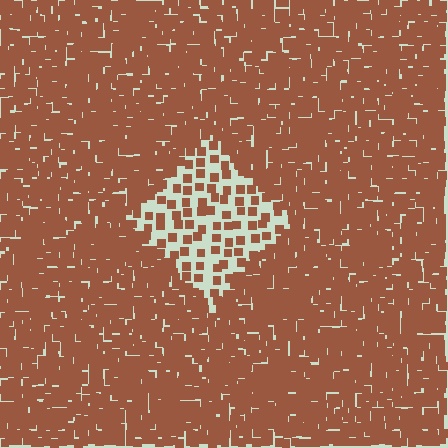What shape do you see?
I see a diamond.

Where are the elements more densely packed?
The elements are more densely packed outside the diamond boundary.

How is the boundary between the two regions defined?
The boundary is defined by a change in element density (approximately 3.1x ratio). All elements are the same color, size, and shape.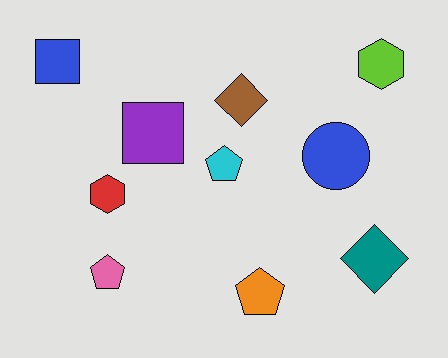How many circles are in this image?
There is 1 circle.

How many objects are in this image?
There are 10 objects.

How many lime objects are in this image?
There is 1 lime object.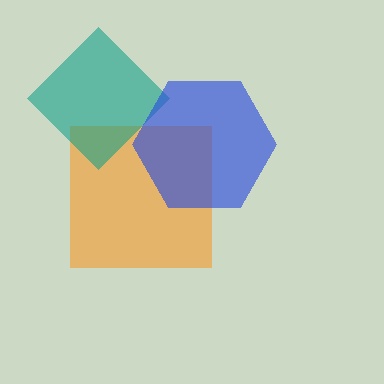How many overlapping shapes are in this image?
There are 3 overlapping shapes in the image.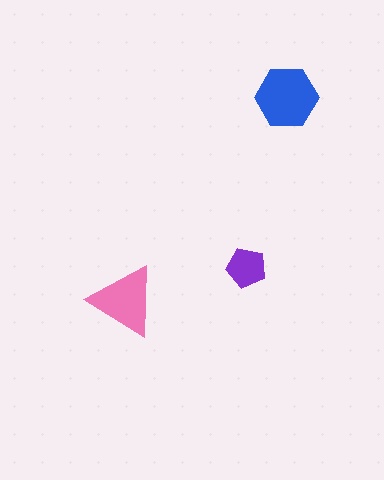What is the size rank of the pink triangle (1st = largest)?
2nd.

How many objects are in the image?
There are 3 objects in the image.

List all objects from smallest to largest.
The purple pentagon, the pink triangle, the blue hexagon.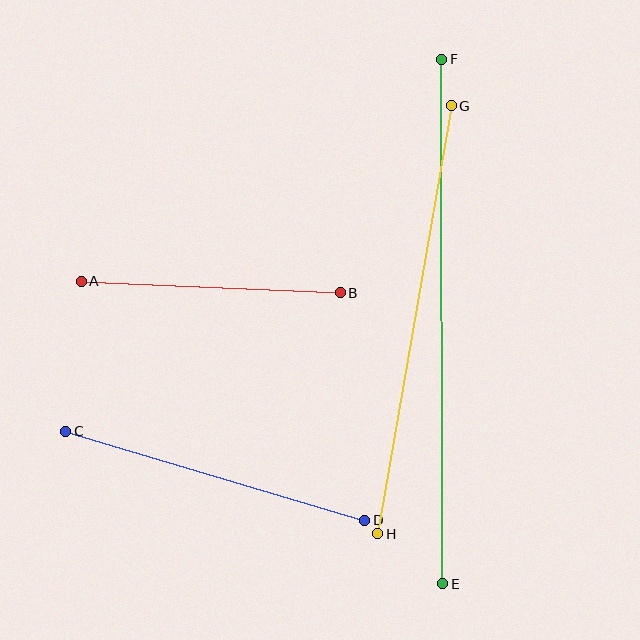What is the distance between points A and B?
The distance is approximately 259 pixels.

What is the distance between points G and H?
The distance is approximately 434 pixels.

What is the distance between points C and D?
The distance is approximately 312 pixels.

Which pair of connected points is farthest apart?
Points E and F are farthest apart.